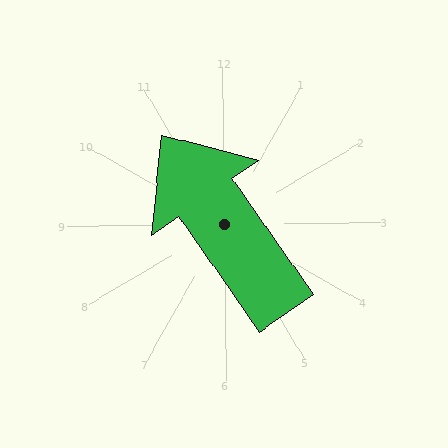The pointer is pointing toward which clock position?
Roughly 11 o'clock.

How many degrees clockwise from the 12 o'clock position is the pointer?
Approximately 326 degrees.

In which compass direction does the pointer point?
Northwest.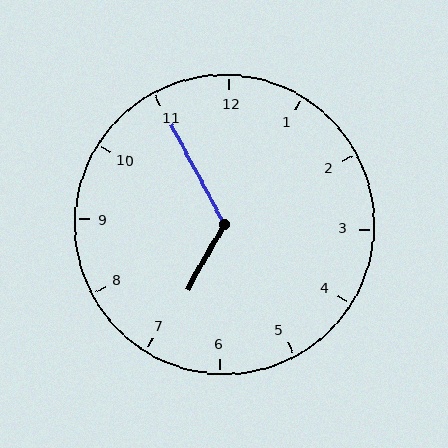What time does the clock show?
6:55.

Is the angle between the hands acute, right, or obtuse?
It is obtuse.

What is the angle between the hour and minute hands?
Approximately 122 degrees.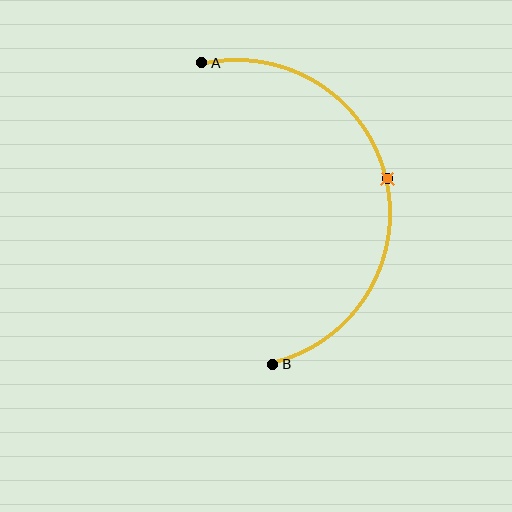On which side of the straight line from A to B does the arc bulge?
The arc bulges to the right of the straight line connecting A and B.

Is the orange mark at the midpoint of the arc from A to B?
Yes. The orange mark lies on the arc at equal arc-length from both A and B — it is the arc midpoint.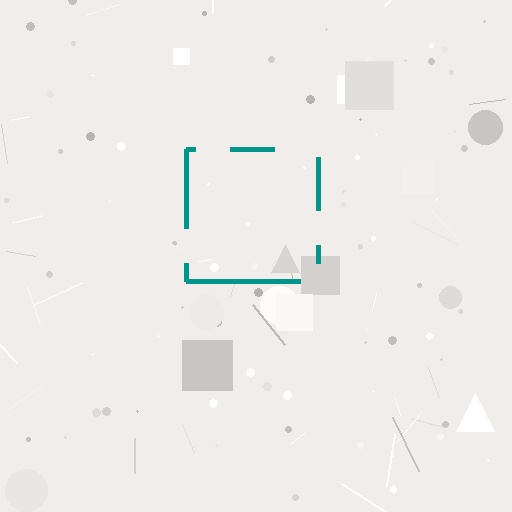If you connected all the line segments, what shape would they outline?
They would outline a square.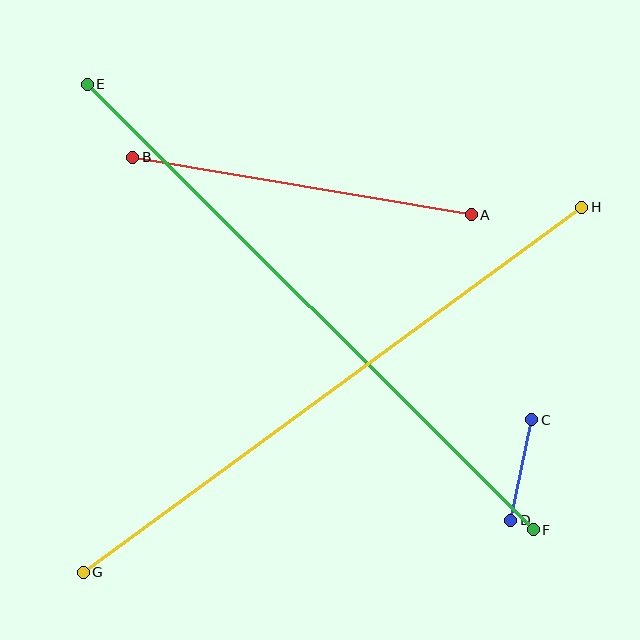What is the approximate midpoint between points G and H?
The midpoint is at approximately (332, 390) pixels.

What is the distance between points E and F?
The distance is approximately 630 pixels.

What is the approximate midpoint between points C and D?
The midpoint is at approximately (521, 470) pixels.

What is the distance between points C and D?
The distance is approximately 103 pixels.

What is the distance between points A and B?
The distance is approximately 343 pixels.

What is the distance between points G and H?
The distance is approximately 618 pixels.